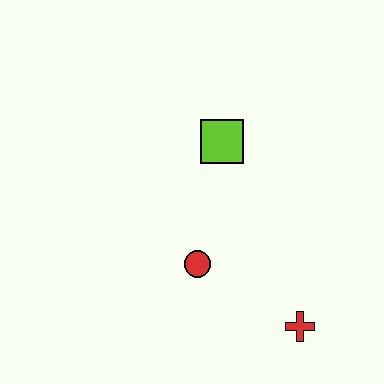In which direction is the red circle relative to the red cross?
The red circle is to the left of the red cross.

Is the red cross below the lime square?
Yes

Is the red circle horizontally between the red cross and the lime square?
No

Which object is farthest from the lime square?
The red cross is farthest from the lime square.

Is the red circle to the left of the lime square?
Yes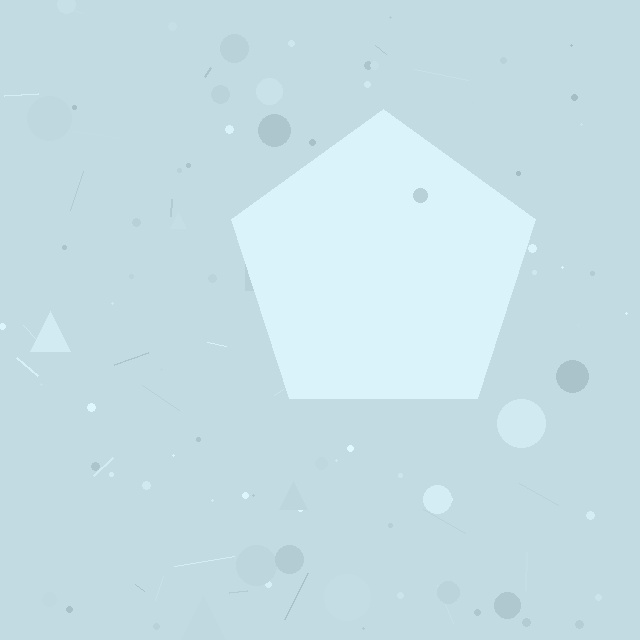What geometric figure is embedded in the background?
A pentagon is embedded in the background.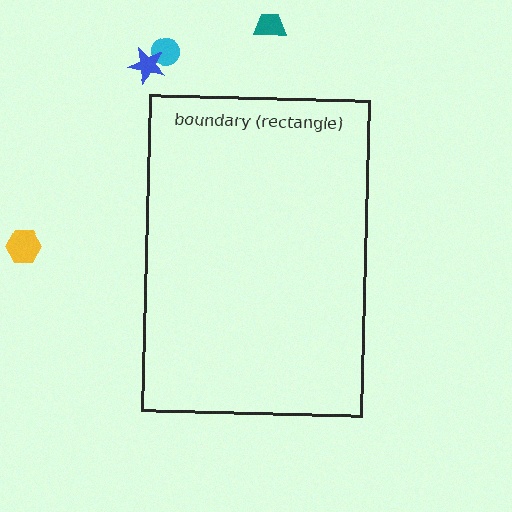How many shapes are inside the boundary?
0 inside, 4 outside.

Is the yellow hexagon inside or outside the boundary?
Outside.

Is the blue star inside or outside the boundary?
Outside.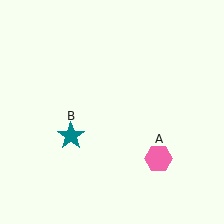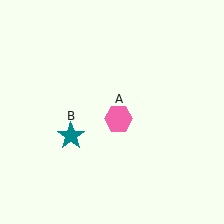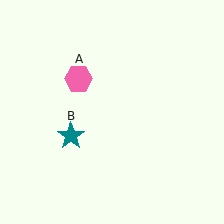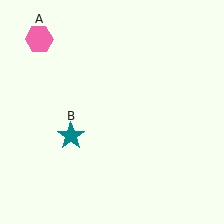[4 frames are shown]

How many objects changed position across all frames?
1 object changed position: pink hexagon (object A).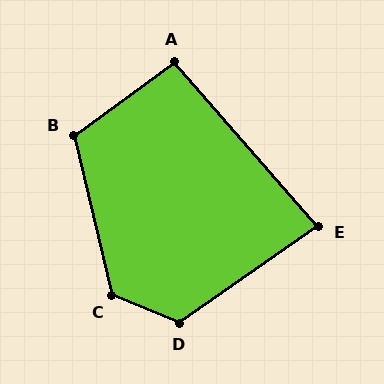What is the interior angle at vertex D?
Approximately 124 degrees (obtuse).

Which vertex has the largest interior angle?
C, at approximately 125 degrees.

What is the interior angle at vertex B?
Approximately 113 degrees (obtuse).